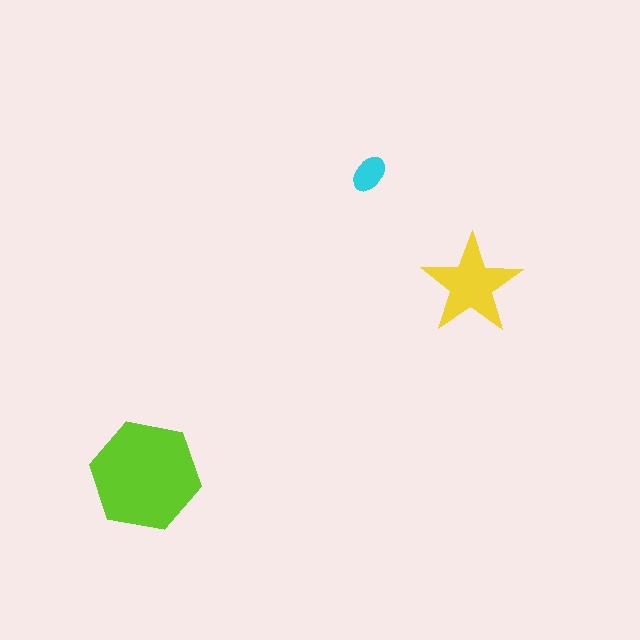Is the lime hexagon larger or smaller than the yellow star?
Larger.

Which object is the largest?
The lime hexagon.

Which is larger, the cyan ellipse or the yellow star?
The yellow star.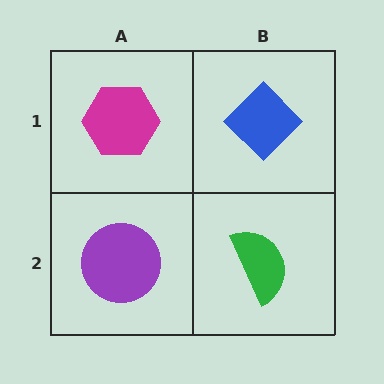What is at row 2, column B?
A green semicircle.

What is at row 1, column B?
A blue diamond.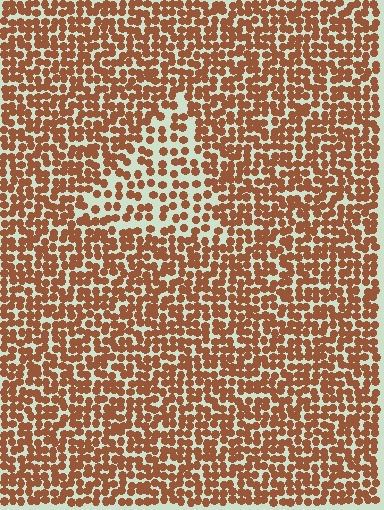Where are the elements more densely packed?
The elements are more densely packed outside the triangle boundary.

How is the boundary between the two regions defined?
The boundary is defined by a change in element density (approximately 1.8x ratio). All elements are the same color, size, and shape.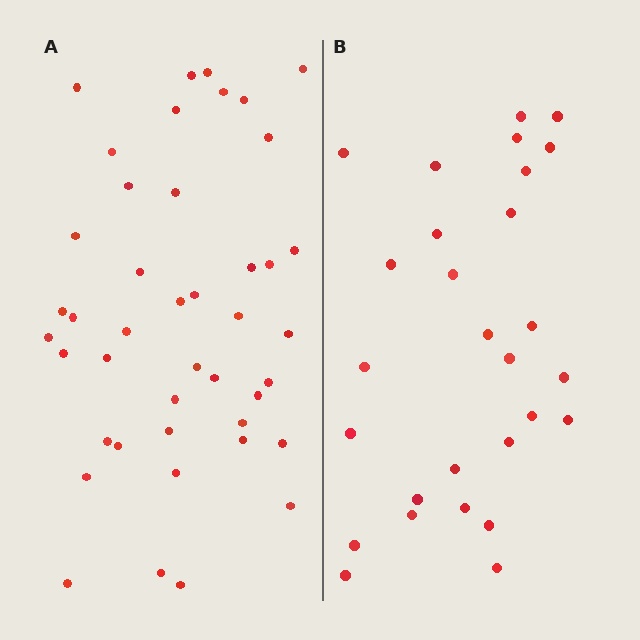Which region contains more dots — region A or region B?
Region A (the left region) has more dots.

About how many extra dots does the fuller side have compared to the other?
Region A has approximately 15 more dots than region B.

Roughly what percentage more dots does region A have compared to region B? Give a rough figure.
About 55% more.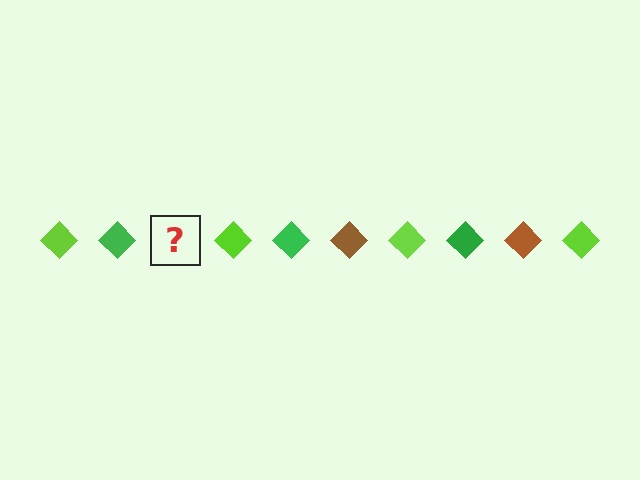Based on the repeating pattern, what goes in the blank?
The blank should be a brown diamond.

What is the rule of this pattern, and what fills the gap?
The rule is that the pattern cycles through lime, green, brown diamonds. The gap should be filled with a brown diamond.